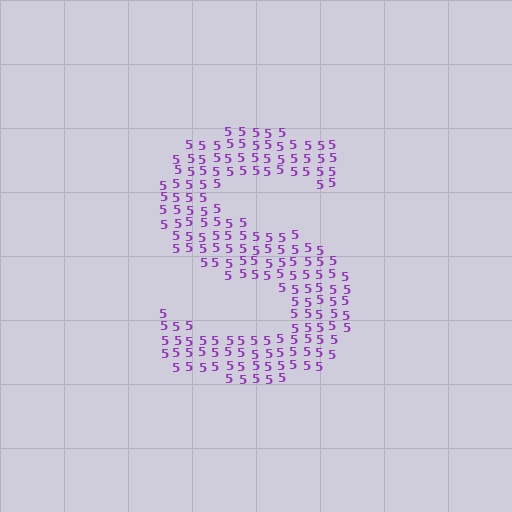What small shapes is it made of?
It is made of small digit 5's.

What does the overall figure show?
The overall figure shows the letter S.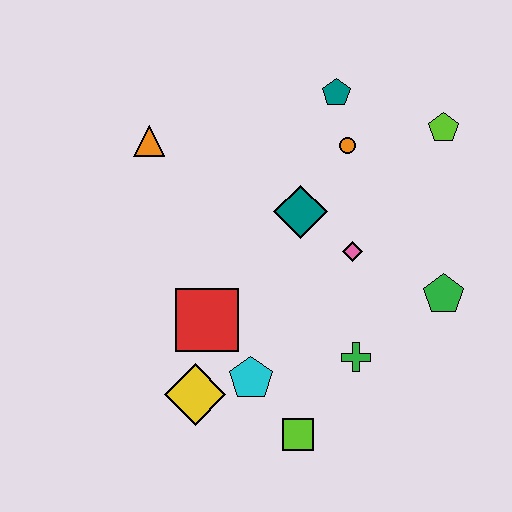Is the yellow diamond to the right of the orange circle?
No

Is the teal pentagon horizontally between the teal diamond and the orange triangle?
No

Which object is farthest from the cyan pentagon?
The lime pentagon is farthest from the cyan pentagon.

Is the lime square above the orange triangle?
No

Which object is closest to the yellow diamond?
The cyan pentagon is closest to the yellow diamond.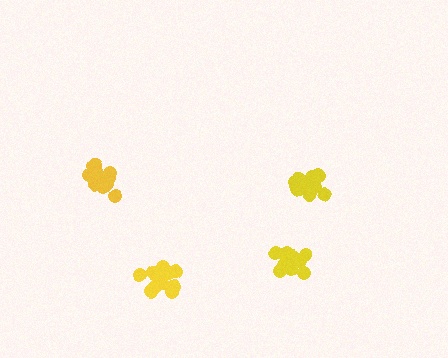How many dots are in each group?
Group 1: 14 dots, Group 2: 14 dots, Group 3: 12 dots, Group 4: 15 dots (55 total).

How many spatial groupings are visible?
There are 4 spatial groupings.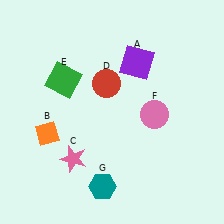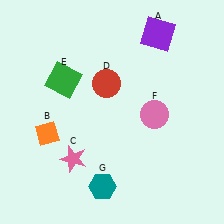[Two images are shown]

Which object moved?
The purple square (A) moved up.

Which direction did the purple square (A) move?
The purple square (A) moved up.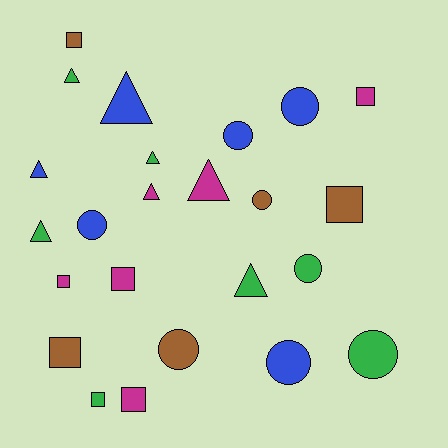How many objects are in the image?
There are 24 objects.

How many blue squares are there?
There are no blue squares.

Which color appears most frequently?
Green, with 7 objects.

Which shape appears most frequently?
Square, with 8 objects.